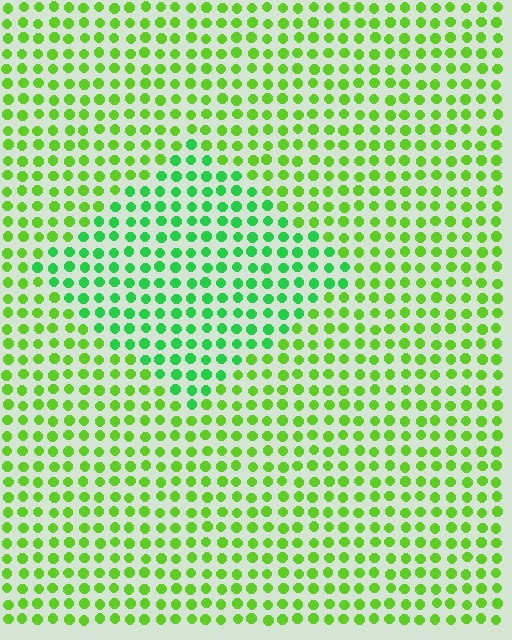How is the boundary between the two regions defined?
The boundary is defined purely by a slight shift in hue (about 33 degrees). Spacing, size, and orientation are identical on both sides.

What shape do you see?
I see a diamond.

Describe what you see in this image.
The image is filled with small lime elements in a uniform arrangement. A diamond-shaped region is visible where the elements are tinted to a slightly different hue, forming a subtle color boundary.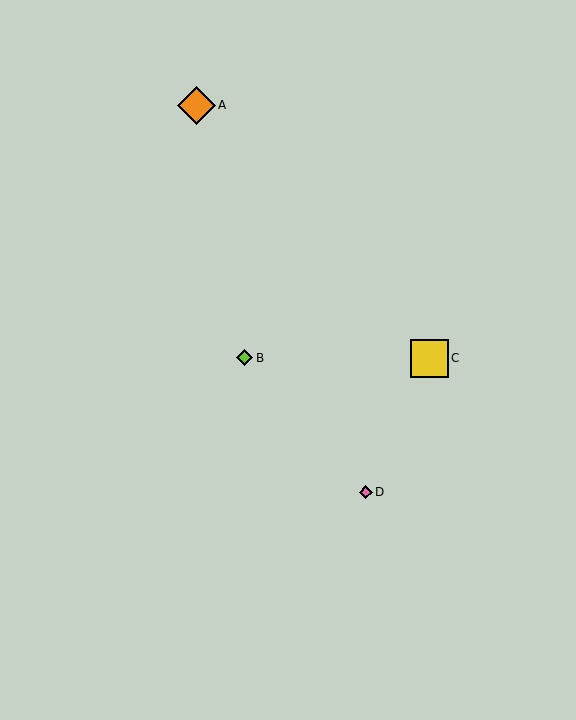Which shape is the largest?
The orange diamond (labeled A) is the largest.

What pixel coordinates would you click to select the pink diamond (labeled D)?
Click at (366, 492) to select the pink diamond D.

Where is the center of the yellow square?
The center of the yellow square is at (429, 358).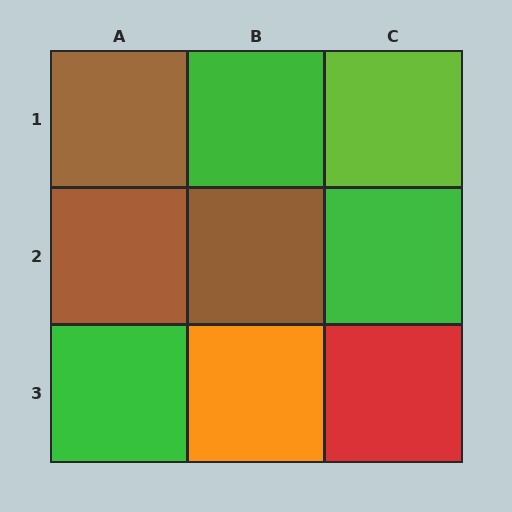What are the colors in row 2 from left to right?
Brown, brown, green.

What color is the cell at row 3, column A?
Green.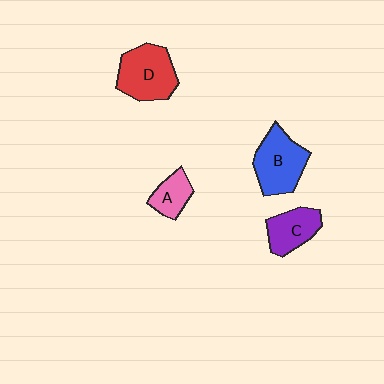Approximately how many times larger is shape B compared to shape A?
Approximately 1.9 times.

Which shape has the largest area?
Shape D (red).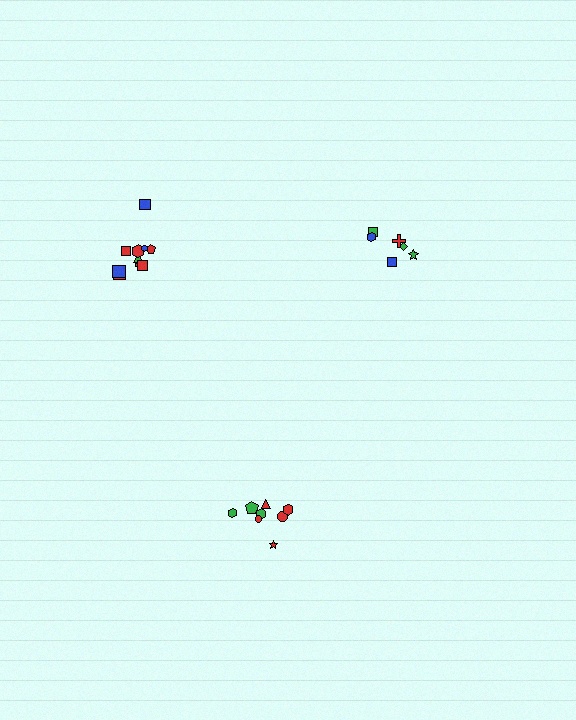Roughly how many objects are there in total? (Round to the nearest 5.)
Roughly 25 objects in total.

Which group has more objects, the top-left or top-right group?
The top-left group.